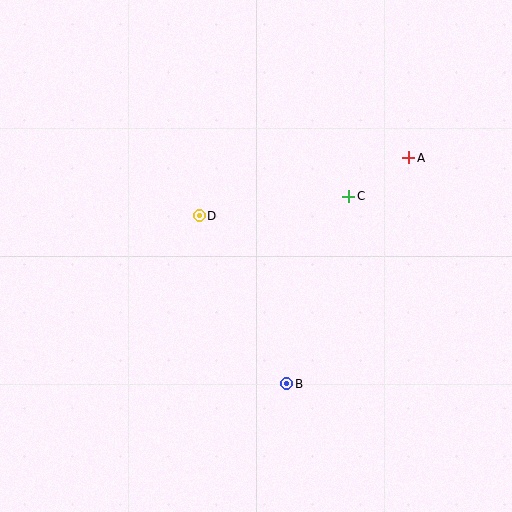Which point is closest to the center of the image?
Point D at (199, 216) is closest to the center.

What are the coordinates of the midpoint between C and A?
The midpoint between C and A is at (379, 177).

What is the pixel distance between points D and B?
The distance between D and B is 190 pixels.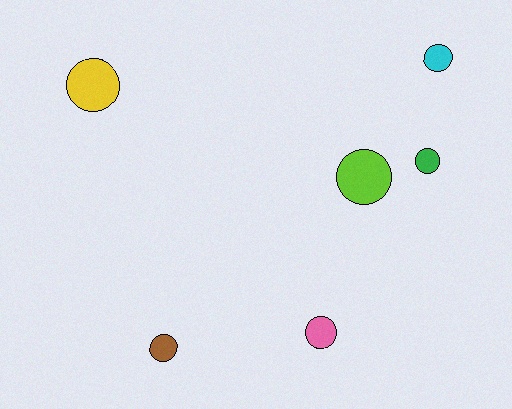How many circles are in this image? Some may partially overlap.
There are 6 circles.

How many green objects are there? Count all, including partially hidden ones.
There is 1 green object.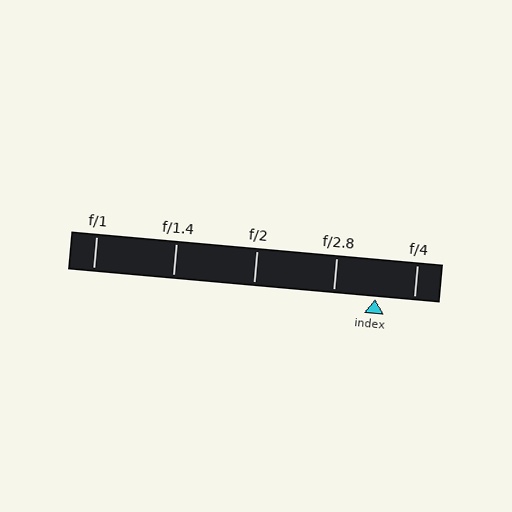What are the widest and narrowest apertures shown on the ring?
The widest aperture shown is f/1 and the narrowest is f/4.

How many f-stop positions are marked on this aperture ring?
There are 5 f-stop positions marked.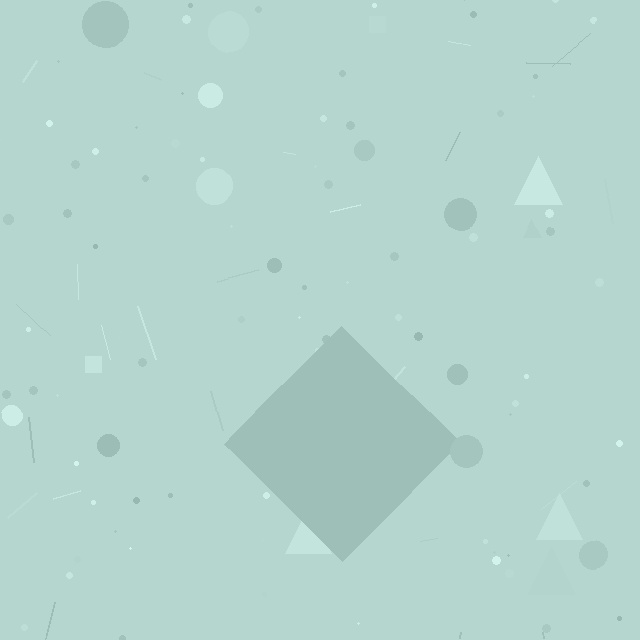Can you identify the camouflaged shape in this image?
The camouflaged shape is a diamond.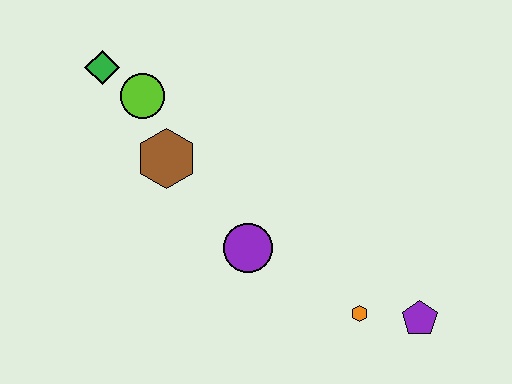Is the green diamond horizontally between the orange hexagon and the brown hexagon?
No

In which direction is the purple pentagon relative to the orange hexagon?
The purple pentagon is to the right of the orange hexagon.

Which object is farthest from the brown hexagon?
The purple pentagon is farthest from the brown hexagon.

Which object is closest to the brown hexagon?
The lime circle is closest to the brown hexagon.